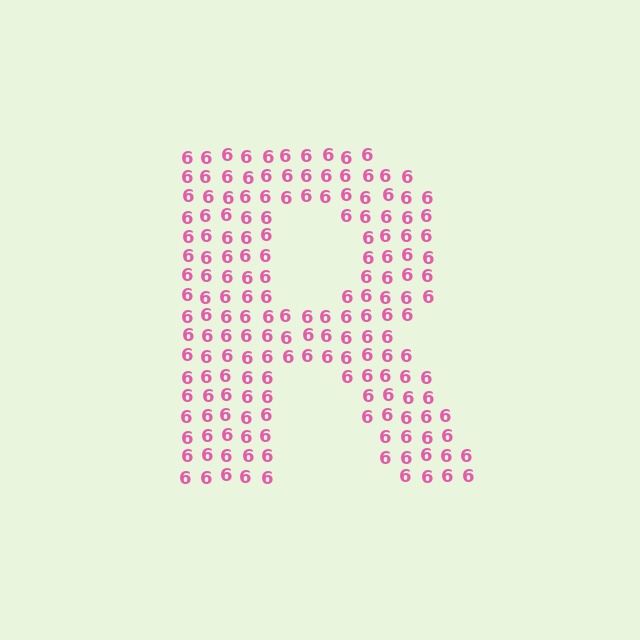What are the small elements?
The small elements are digit 6's.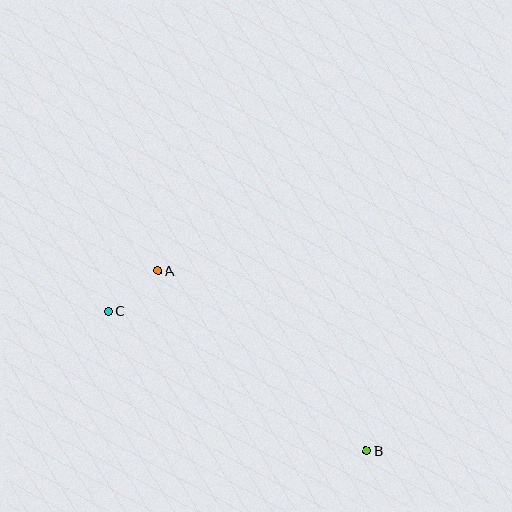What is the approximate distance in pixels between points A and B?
The distance between A and B is approximately 276 pixels.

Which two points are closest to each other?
Points A and C are closest to each other.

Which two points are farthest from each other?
Points B and C are farthest from each other.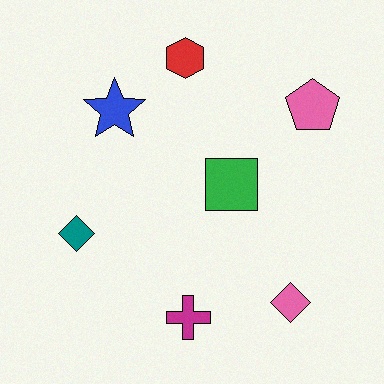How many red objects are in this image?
There is 1 red object.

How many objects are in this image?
There are 7 objects.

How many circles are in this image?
There are no circles.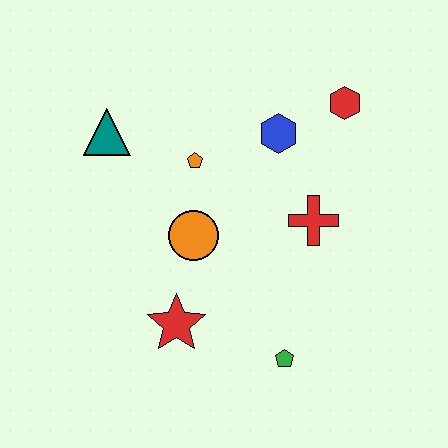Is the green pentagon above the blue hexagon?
No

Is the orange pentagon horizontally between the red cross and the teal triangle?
Yes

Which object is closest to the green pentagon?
The red star is closest to the green pentagon.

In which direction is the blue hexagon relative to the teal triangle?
The blue hexagon is to the right of the teal triangle.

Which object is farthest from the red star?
The red hexagon is farthest from the red star.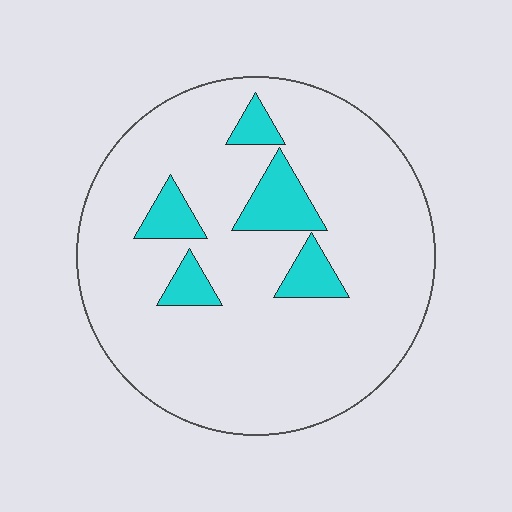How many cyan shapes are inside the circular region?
5.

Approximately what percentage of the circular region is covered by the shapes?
Approximately 15%.